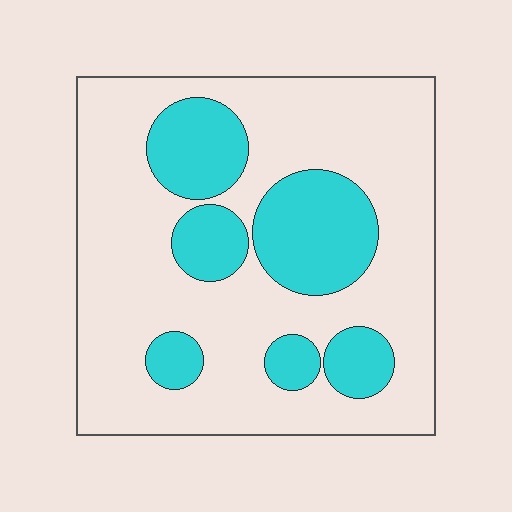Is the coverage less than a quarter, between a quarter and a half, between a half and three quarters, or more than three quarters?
Between a quarter and a half.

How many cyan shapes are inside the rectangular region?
6.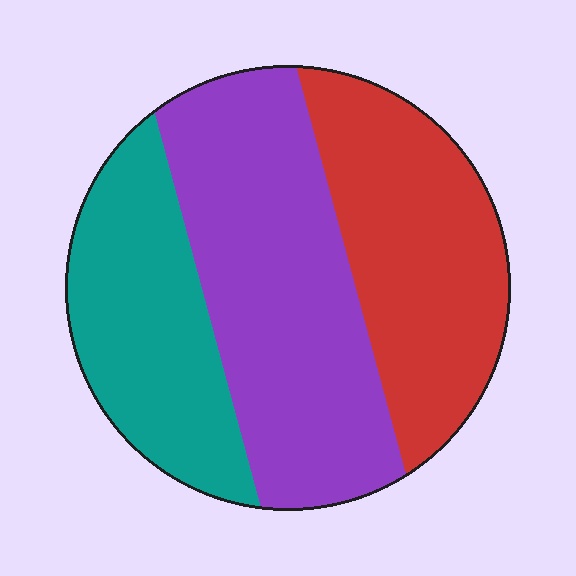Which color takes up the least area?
Teal, at roughly 25%.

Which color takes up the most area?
Purple, at roughly 40%.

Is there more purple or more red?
Purple.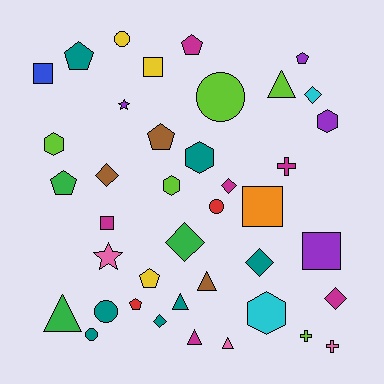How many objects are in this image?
There are 40 objects.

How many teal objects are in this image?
There are 7 teal objects.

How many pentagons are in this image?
There are 7 pentagons.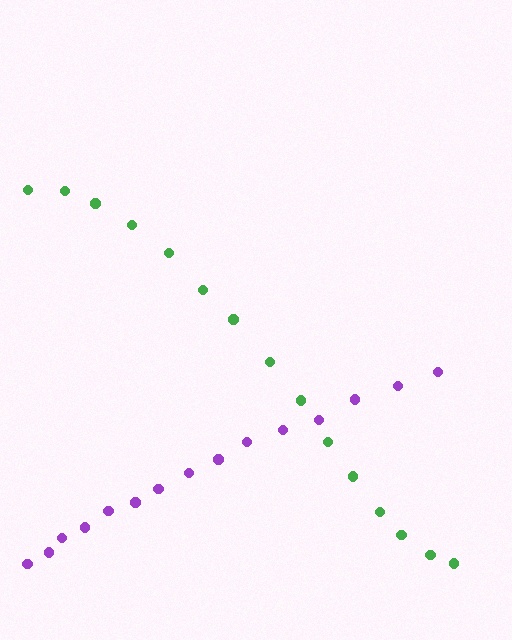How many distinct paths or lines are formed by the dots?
There are 2 distinct paths.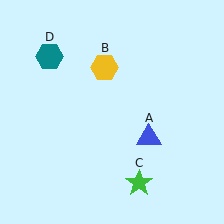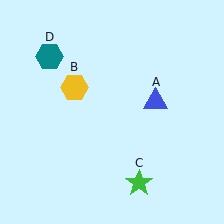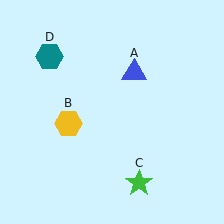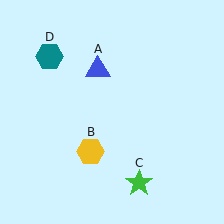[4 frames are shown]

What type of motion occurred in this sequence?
The blue triangle (object A), yellow hexagon (object B) rotated counterclockwise around the center of the scene.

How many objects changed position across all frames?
2 objects changed position: blue triangle (object A), yellow hexagon (object B).